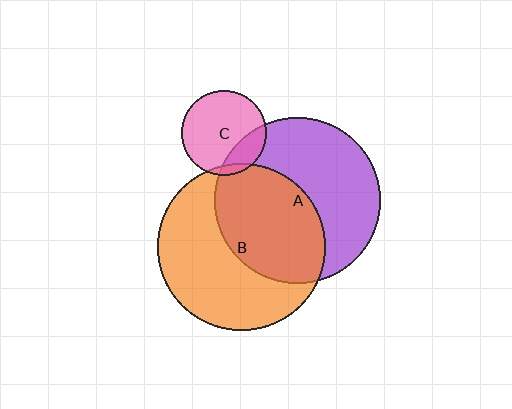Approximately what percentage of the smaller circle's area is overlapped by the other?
Approximately 45%.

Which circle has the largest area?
Circle B (orange).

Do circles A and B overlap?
Yes.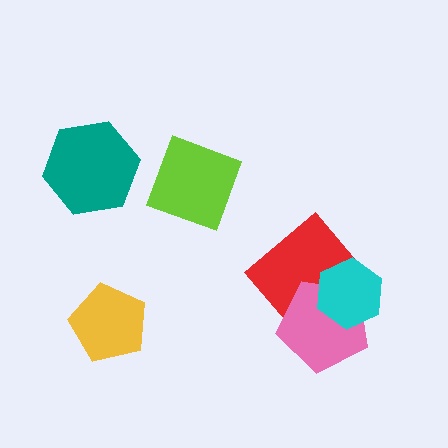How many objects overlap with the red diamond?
2 objects overlap with the red diamond.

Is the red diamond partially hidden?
Yes, it is partially covered by another shape.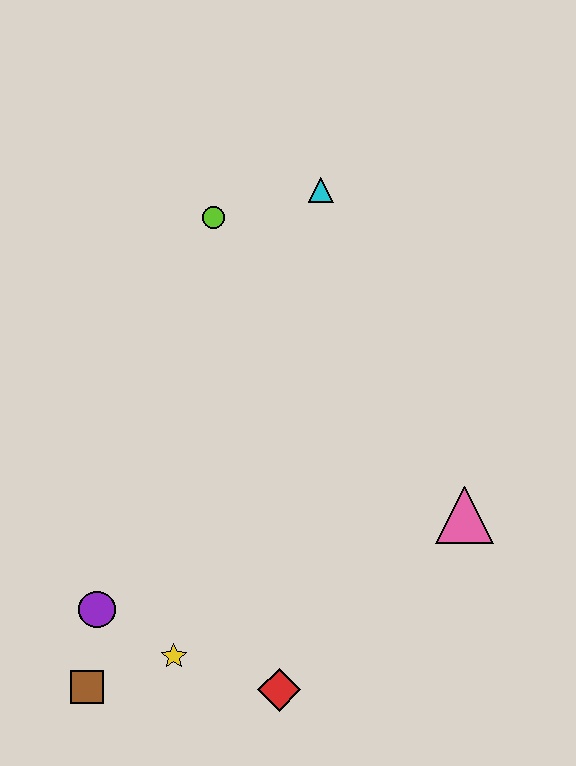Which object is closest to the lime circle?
The cyan triangle is closest to the lime circle.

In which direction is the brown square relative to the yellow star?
The brown square is to the left of the yellow star.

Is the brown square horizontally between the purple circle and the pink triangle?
No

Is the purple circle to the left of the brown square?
No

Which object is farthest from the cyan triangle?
The brown square is farthest from the cyan triangle.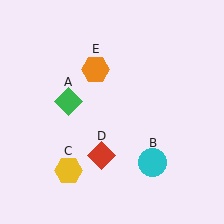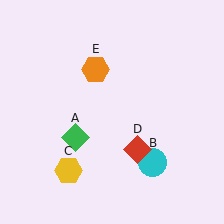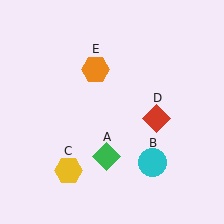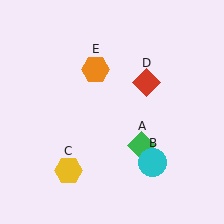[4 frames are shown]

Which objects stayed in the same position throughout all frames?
Cyan circle (object B) and yellow hexagon (object C) and orange hexagon (object E) remained stationary.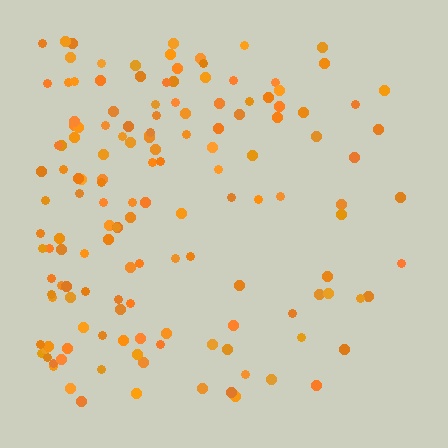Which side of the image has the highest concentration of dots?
The left.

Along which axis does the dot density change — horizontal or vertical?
Horizontal.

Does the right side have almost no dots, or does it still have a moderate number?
Still a moderate number, just noticeably fewer than the left.